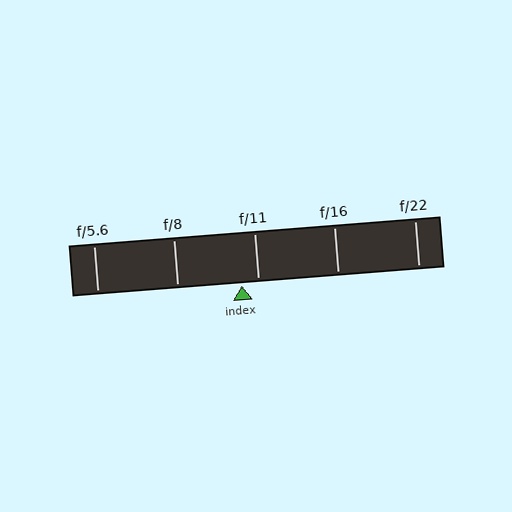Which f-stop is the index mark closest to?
The index mark is closest to f/11.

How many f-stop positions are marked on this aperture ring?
There are 5 f-stop positions marked.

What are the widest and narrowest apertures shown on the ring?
The widest aperture shown is f/5.6 and the narrowest is f/22.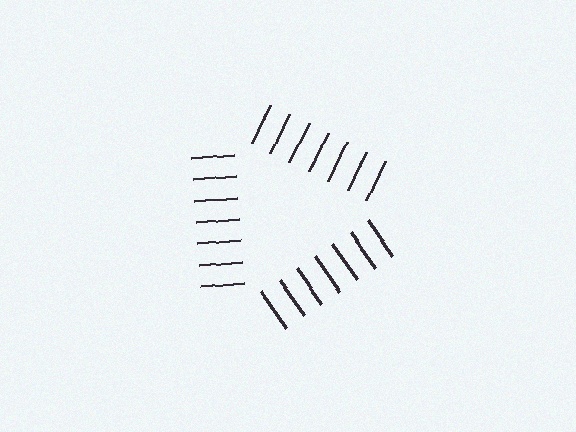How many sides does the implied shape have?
3 sides — the line-ends trace a triangle.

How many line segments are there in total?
21 — 7 along each of the 3 edges.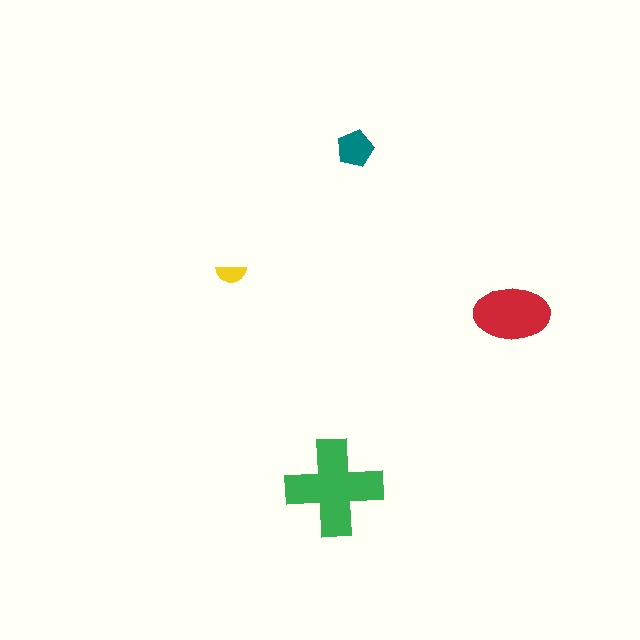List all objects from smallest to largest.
The yellow semicircle, the teal pentagon, the red ellipse, the green cross.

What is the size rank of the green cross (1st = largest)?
1st.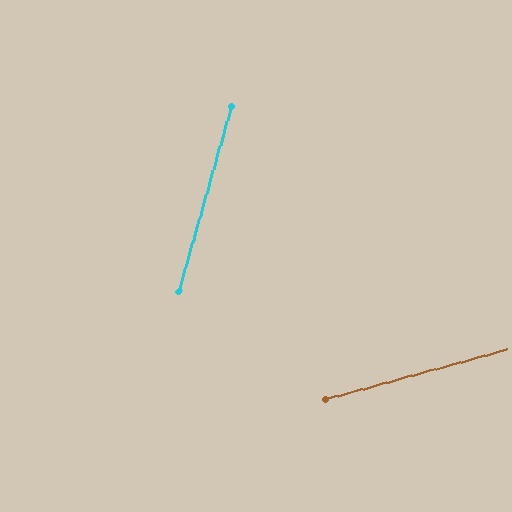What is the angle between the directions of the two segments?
Approximately 58 degrees.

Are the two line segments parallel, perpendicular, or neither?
Neither parallel nor perpendicular — they differ by about 58°.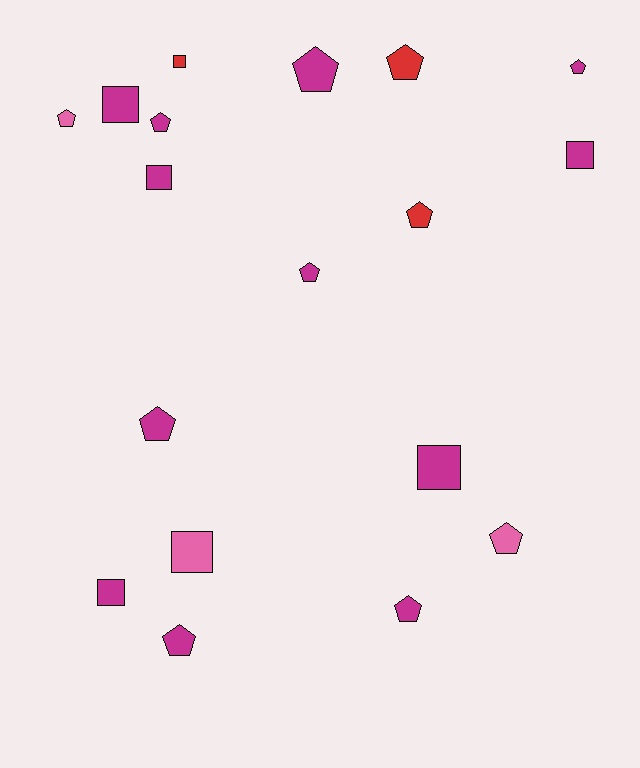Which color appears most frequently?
Magenta, with 12 objects.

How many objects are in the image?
There are 18 objects.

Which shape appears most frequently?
Pentagon, with 11 objects.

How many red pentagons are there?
There are 2 red pentagons.